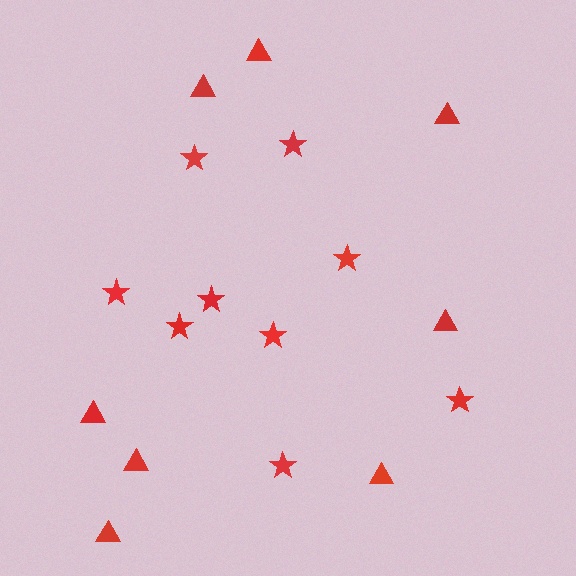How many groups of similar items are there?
There are 2 groups: one group of stars (9) and one group of triangles (8).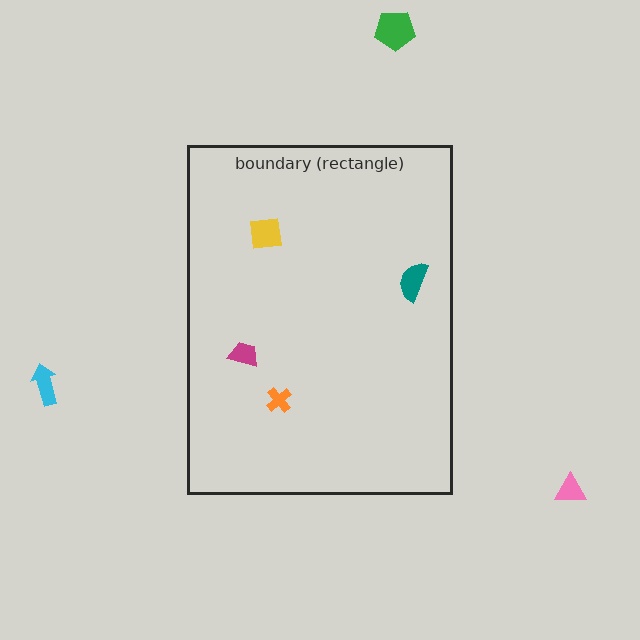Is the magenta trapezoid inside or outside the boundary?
Inside.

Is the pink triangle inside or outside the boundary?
Outside.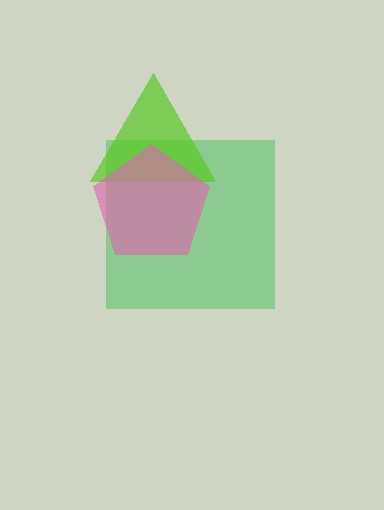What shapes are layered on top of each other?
The layered shapes are: a green square, a lime triangle, a pink pentagon.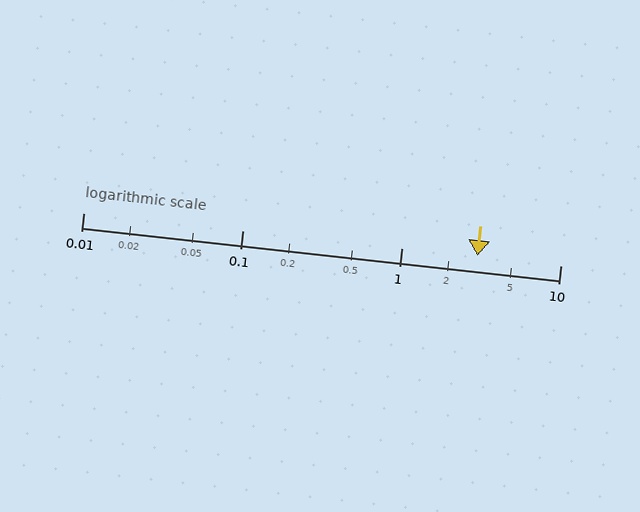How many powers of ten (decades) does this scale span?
The scale spans 3 decades, from 0.01 to 10.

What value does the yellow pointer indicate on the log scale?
The pointer indicates approximately 3.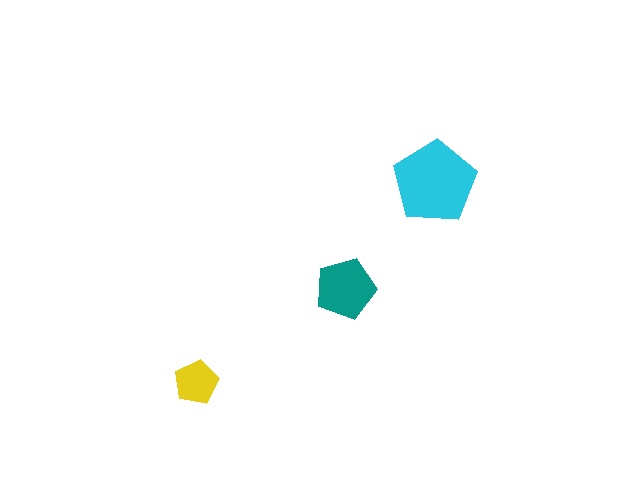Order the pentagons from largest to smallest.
the cyan one, the teal one, the yellow one.